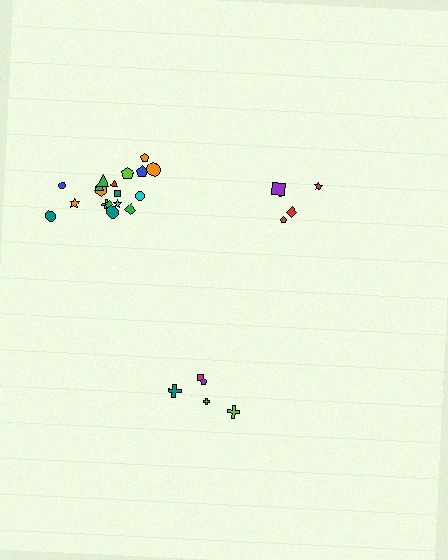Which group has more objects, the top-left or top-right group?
The top-left group.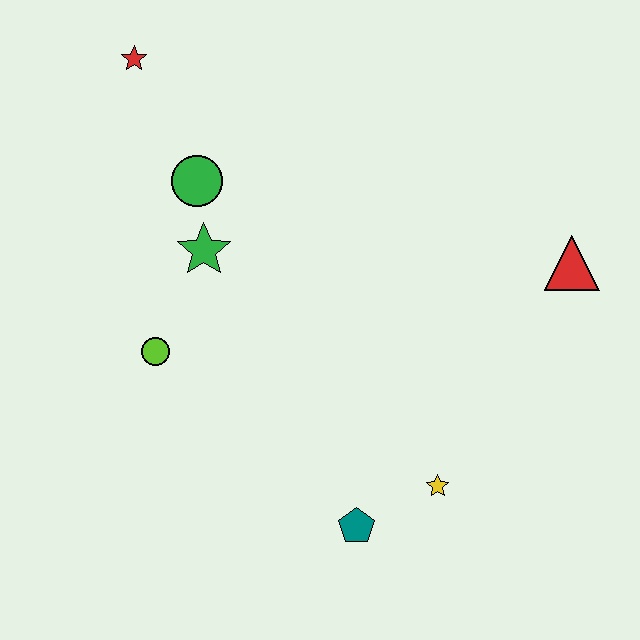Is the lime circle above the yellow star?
Yes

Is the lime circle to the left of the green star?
Yes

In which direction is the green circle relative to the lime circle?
The green circle is above the lime circle.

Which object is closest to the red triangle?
The yellow star is closest to the red triangle.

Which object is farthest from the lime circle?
The red triangle is farthest from the lime circle.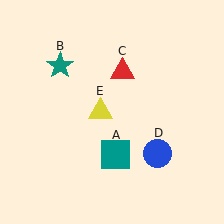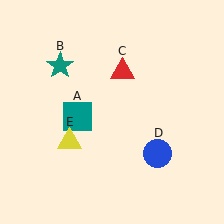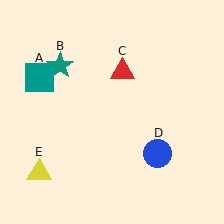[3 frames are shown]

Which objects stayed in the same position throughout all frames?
Teal star (object B) and red triangle (object C) and blue circle (object D) remained stationary.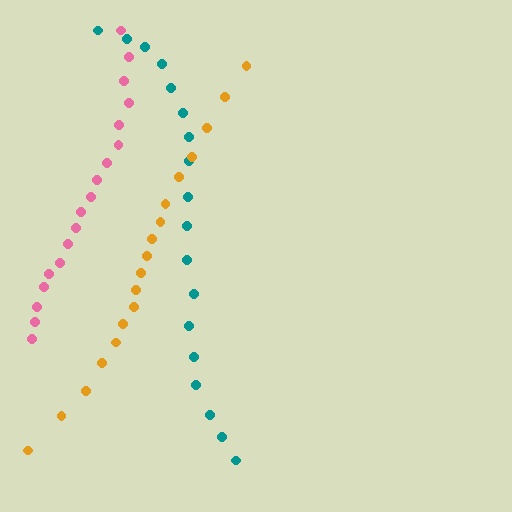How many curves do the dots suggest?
There are 3 distinct paths.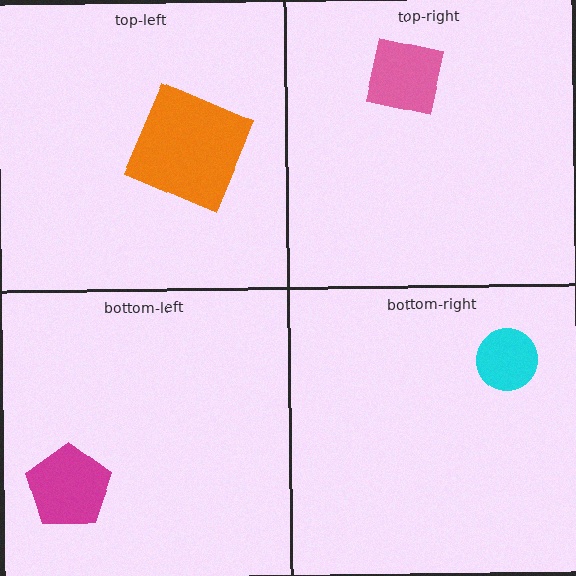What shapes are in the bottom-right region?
The cyan circle.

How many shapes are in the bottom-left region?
1.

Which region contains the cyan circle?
The bottom-right region.